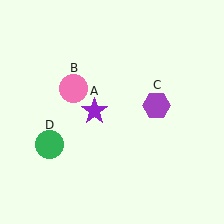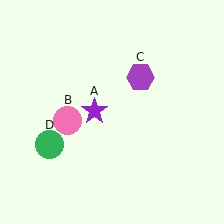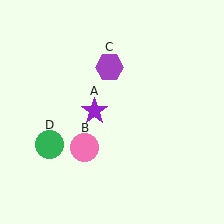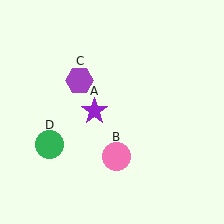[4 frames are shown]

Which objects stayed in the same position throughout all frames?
Purple star (object A) and green circle (object D) remained stationary.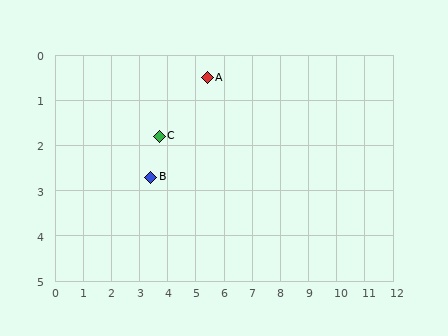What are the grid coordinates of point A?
Point A is at approximately (5.4, 0.5).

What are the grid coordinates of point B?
Point B is at approximately (3.4, 2.7).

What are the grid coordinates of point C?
Point C is at approximately (3.7, 1.8).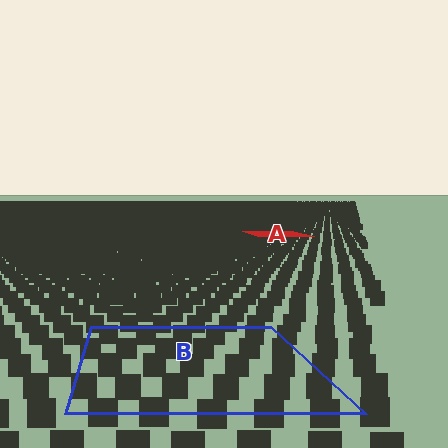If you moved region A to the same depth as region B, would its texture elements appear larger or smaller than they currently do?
They would appear larger. At a closer depth, the same texture elements are projected at a bigger on-screen size.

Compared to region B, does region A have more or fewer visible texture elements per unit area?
Region A has more texture elements per unit area — they are packed more densely because it is farther away.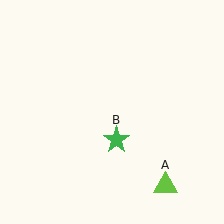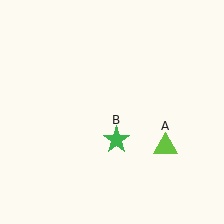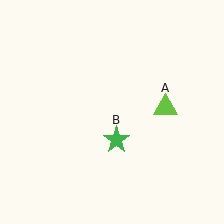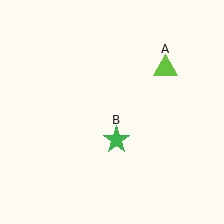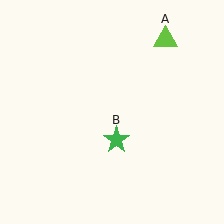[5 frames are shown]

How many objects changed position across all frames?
1 object changed position: lime triangle (object A).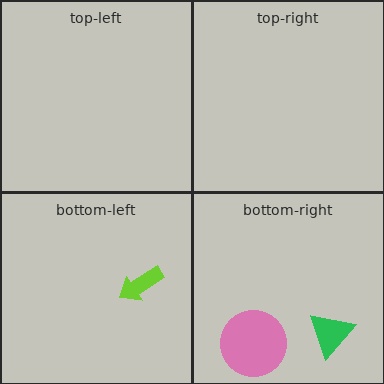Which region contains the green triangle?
The bottom-right region.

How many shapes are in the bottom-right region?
2.